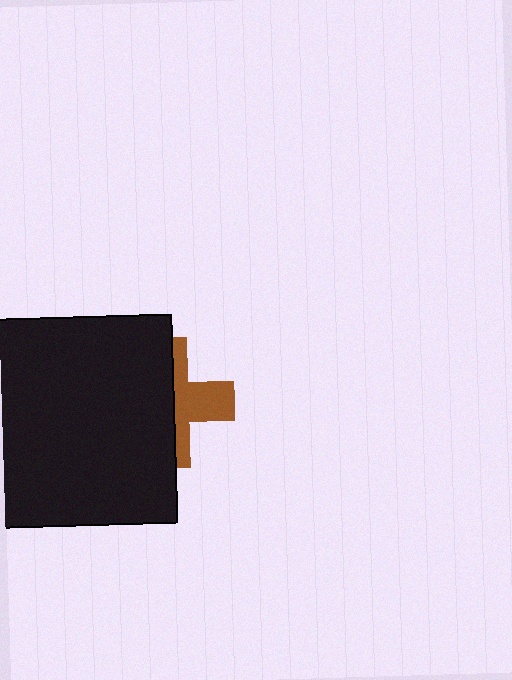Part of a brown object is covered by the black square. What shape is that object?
It is a cross.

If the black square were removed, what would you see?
You would see the complete brown cross.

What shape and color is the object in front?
The object in front is a black square.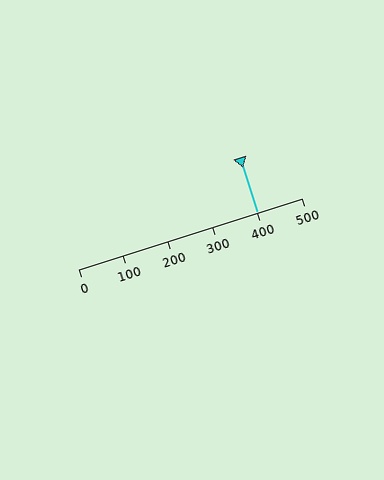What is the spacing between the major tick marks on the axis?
The major ticks are spaced 100 apart.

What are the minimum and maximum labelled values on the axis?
The axis runs from 0 to 500.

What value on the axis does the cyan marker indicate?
The marker indicates approximately 400.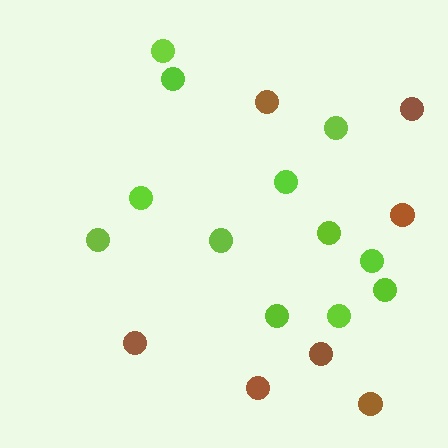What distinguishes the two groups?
There are 2 groups: one group of brown circles (7) and one group of lime circles (12).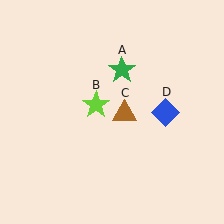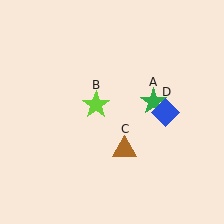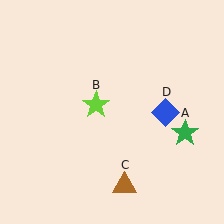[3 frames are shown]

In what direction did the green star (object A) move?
The green star (object A) moved down and to the right.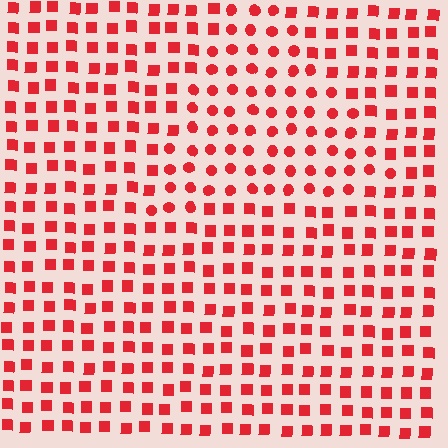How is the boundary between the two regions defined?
The boundary is defined by a change in element shape: circles inside vs. squares outside. All elements share the same color and spacing.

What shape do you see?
I see a triangle.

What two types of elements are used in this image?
The image uses circles inside the triangle region and squares outside it.